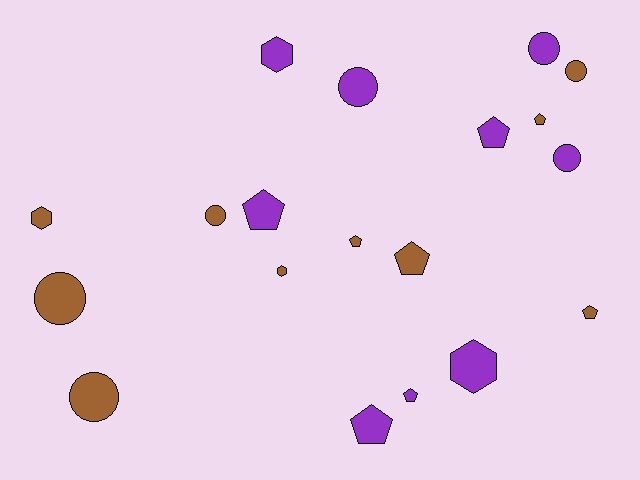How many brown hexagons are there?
There are 2 brown hexagons.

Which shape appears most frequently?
Pentagon, with 8 objects.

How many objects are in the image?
There are 19 objects.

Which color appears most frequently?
Brown, with 10 objects.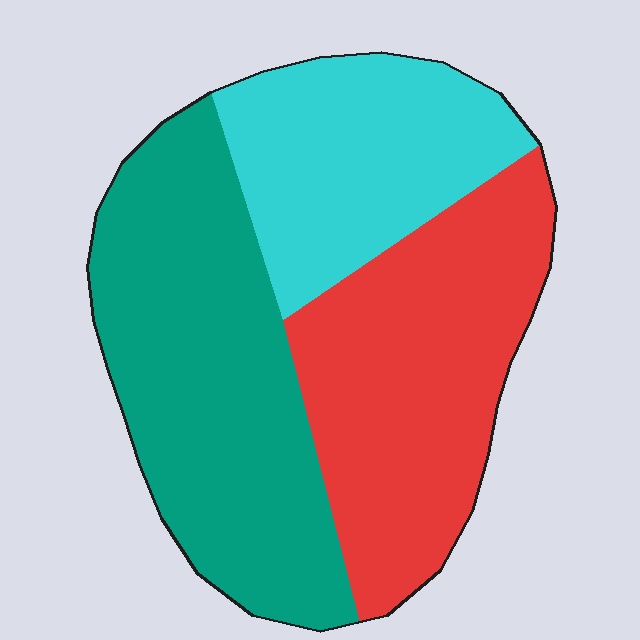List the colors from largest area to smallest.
From largest to smallest: teal, red, cyan.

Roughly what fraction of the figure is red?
Red takes up about one third (1/3) of the figure.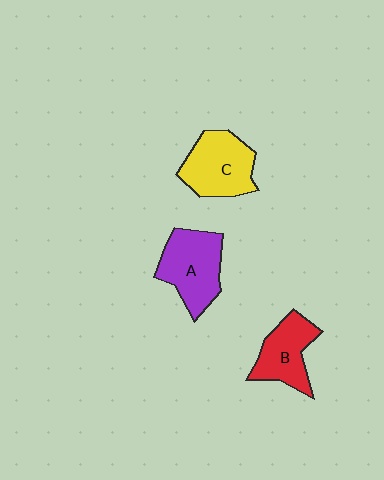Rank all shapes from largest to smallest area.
From largest to smallest: A (purple), C (yellow), B (red).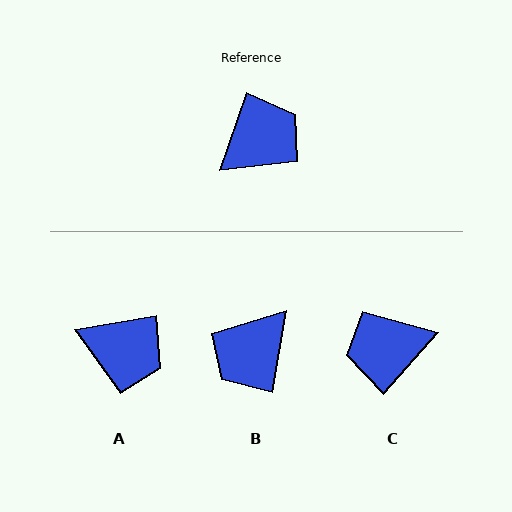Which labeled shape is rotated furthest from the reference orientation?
B, about 171 degrees away.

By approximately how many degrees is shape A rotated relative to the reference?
Approximately 62 degrees clockwise.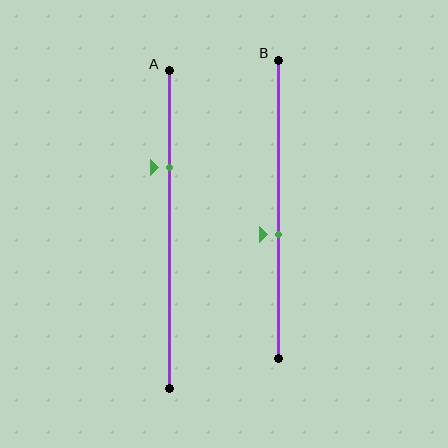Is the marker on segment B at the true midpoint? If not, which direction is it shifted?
No, the marker on segment B is shifted downward by about 9% of the segment length.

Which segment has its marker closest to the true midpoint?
Segment B has its marker closest to the true midpoint.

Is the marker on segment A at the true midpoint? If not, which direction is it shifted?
No, the marker on segment A is shifted upward by about 19% of the segment length.